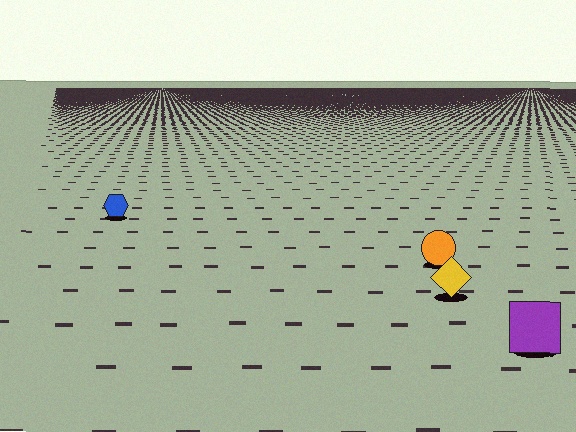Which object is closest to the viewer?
The purple square is closest. The texture marks near it are larger and more spread out.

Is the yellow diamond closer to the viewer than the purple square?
No. The purple square is closer — you can tell from the texture gradient: the ground texture is coarser near it.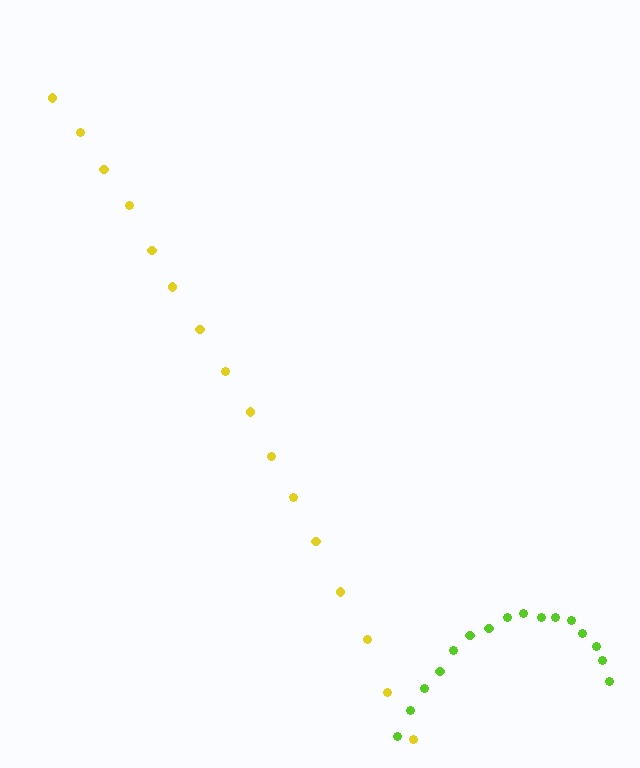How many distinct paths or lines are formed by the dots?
There are 2 distinct paths.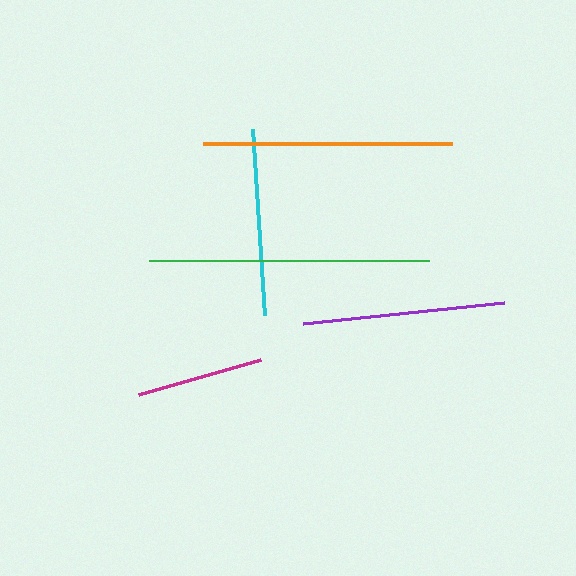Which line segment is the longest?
The green line is the longest at approximately 280 pixels.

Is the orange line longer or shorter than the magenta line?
The orange line is longer than the magenta line.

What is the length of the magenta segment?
The magenta segment is approximately 126 pixels long.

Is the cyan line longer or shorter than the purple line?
The purple line is longer than the cyan line.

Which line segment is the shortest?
The magenta line is the shortest at approximately 126 pixels.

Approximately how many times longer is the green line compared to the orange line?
The green line is approximately 1.1 times the length of the orange line.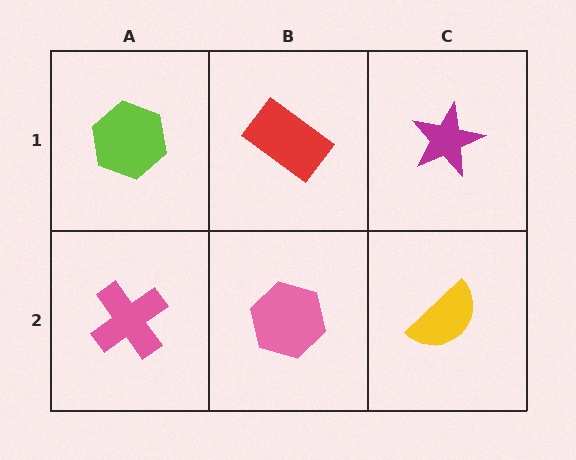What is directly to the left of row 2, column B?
A pink cross.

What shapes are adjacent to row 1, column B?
A pink hexagon (row 2, column B), a lime hexagon (row 1, column A), a magenta star (row 1, column C).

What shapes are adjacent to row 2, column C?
A magenta star (row 1, column C), a pink hexagon (row 2, column B).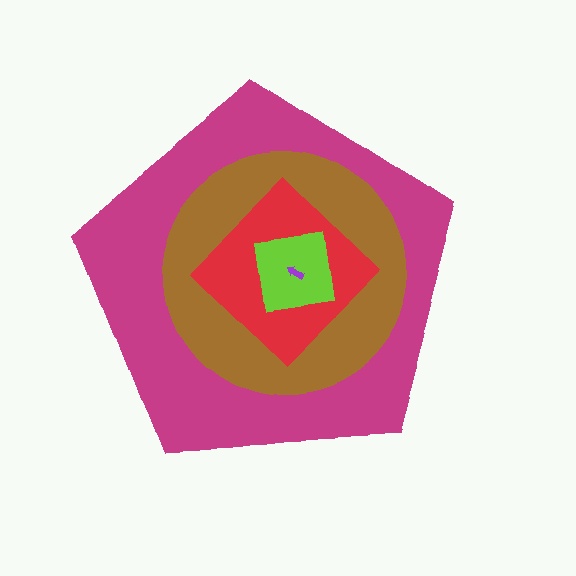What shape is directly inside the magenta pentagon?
The brown circle.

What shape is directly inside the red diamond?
The lime square.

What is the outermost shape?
The magenta pentagon.